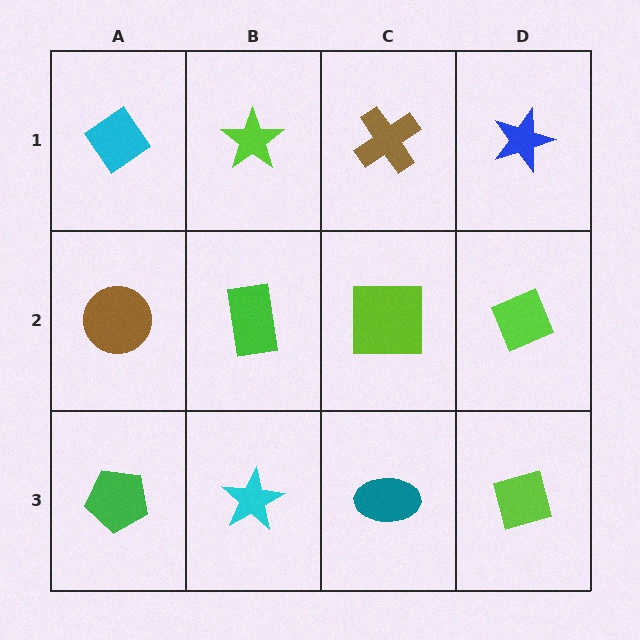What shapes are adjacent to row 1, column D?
A lime diamond (row 2, column D), a brown cross (row 1, column C).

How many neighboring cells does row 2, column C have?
4.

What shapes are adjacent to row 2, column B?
A lime star (row 1, column B), a cyan star (row 3, column B), a brown circle (row 2, column A), a lime square (row 2, column C).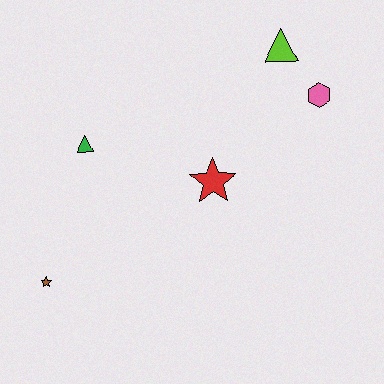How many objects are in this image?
There are 5 objects.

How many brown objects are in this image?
There is 1 brown object.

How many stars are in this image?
There are 2 stars.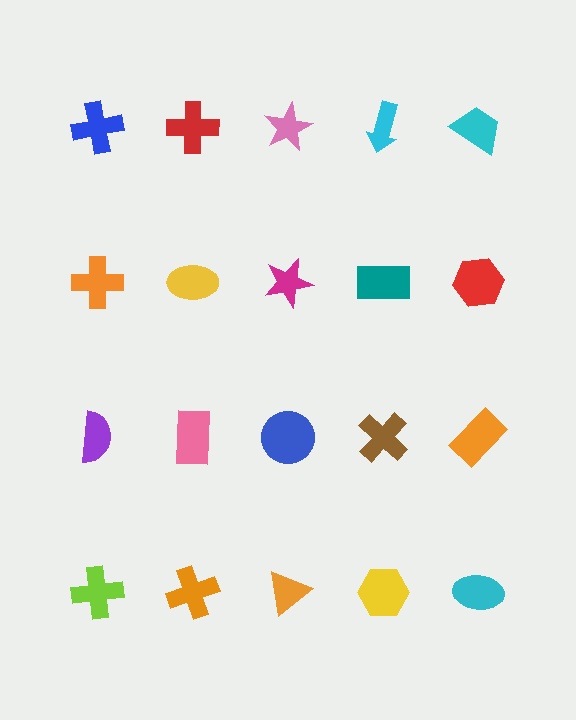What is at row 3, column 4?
A brown cross.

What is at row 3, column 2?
A pink rectangle.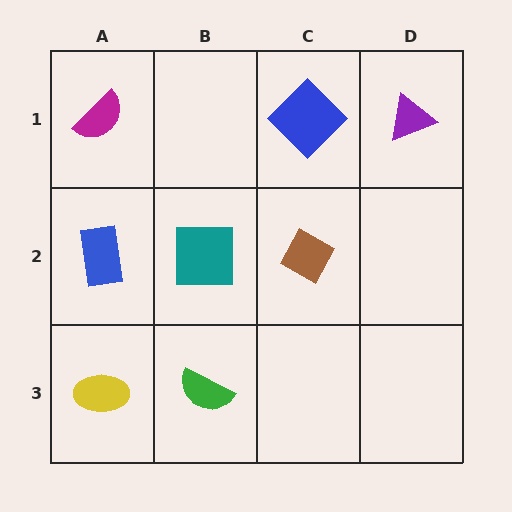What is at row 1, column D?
A purple triangle.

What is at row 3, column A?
A yellow ellipse.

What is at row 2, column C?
A brown diamond.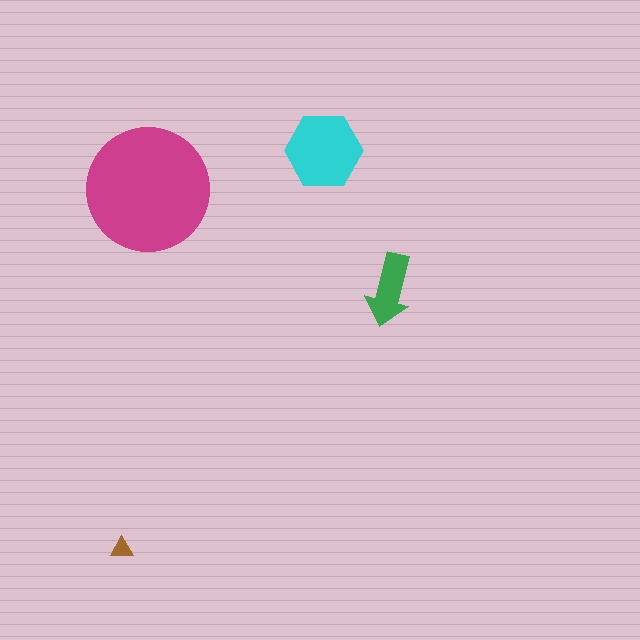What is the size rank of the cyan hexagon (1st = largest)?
2nd.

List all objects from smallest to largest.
The brown triangle, the green arrow, the cyan hexagon, the magenta circle.